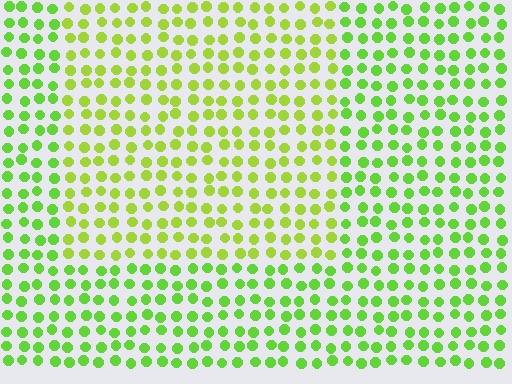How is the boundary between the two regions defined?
The boundary is defined purely by a slight shift in hue (about 24 degrees). Spacing, size, and orientation are identical on both sides.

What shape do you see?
I see a rectangle.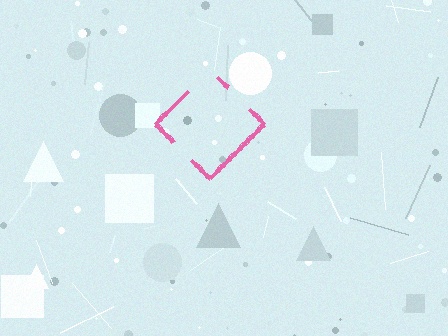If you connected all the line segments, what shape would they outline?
They would outline a diamond.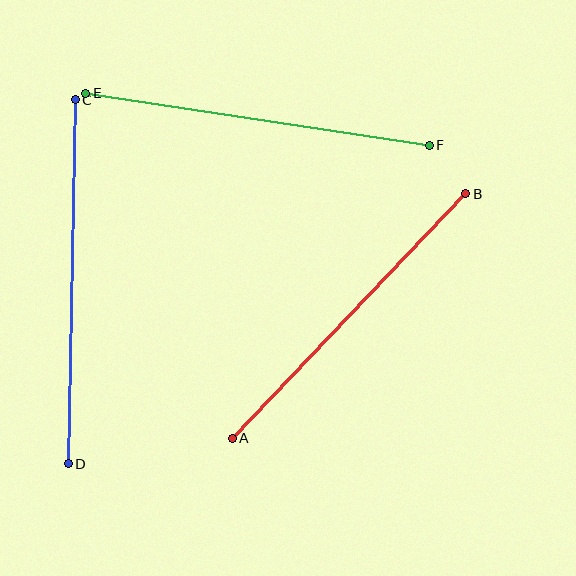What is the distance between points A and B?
The distance is approximately 338 pixels.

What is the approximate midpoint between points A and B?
The midpoint is at approximately (349, 316) pixels.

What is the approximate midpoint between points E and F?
The midpoint is at approximately (257, 119) pixels.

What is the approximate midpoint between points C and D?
The midpoint is at approximately (72, 282) pixels.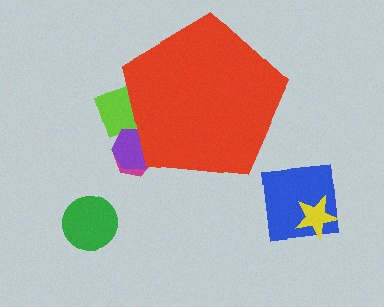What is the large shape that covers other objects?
A red pentagon.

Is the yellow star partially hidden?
No, the yellow star is fully visible.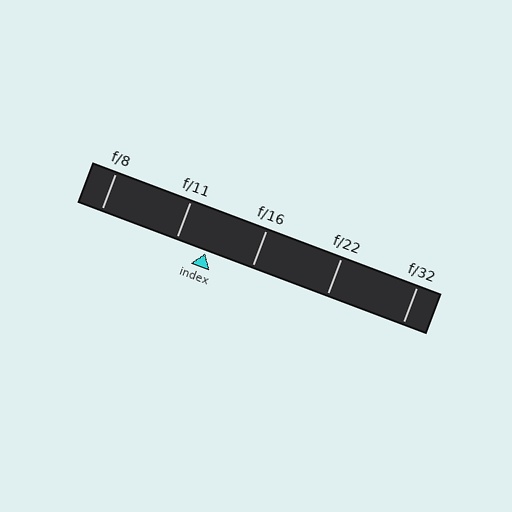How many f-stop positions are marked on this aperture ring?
There are 5 f-stop positions marked.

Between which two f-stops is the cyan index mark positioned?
The index mark is between f/11 and f/16.